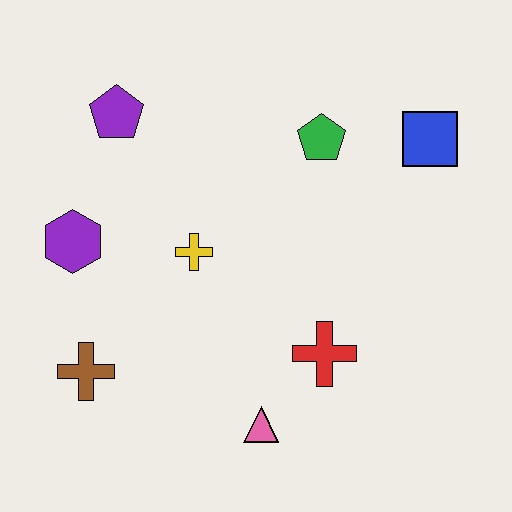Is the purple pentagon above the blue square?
Yes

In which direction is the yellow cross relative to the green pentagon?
The yellow cross is to the left of the green pentagon.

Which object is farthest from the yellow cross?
The blue square is farthest from the yellow cross.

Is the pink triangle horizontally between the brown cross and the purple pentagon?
No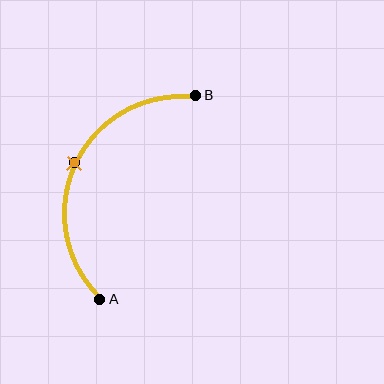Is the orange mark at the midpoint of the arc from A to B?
Yes. The orange mark lies on the arc at equal arc-length from both A and B — it is the arc midpoint.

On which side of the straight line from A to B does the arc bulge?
The arc bulges to the left of the straight line connecting A and B.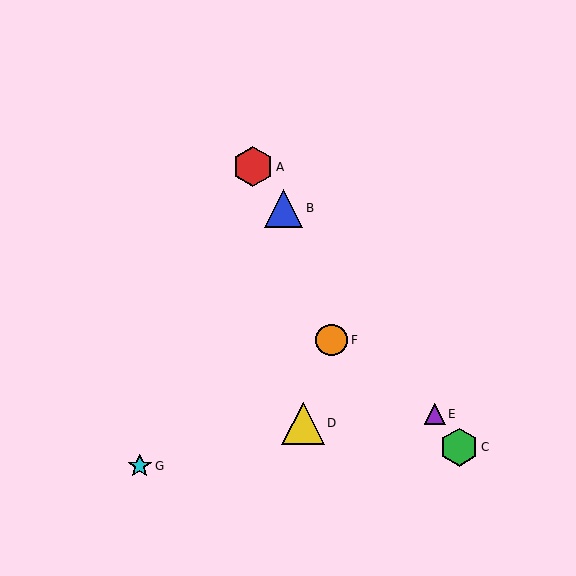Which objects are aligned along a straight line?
Objects A, B, C, E are aligned along a straight line.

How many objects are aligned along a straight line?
4 objects (A, B, C, E) are aligned along a straight line.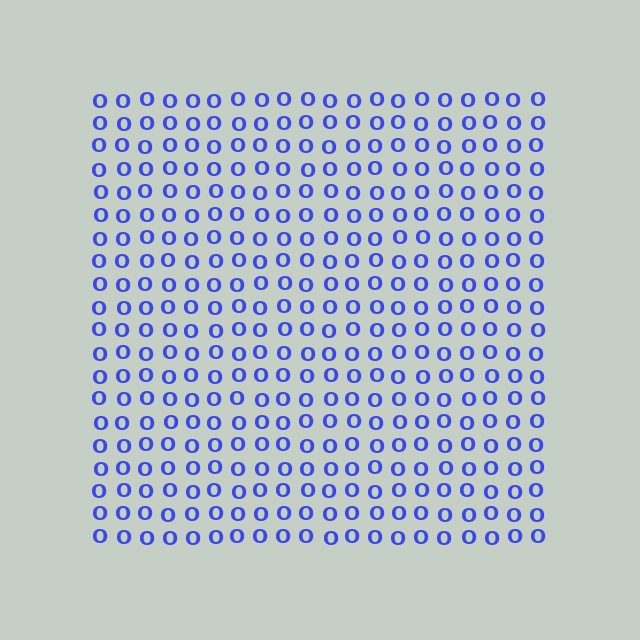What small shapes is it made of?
It is made of small letter O's.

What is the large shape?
The large shape is a square.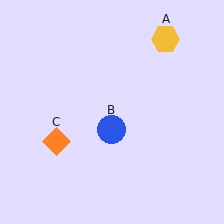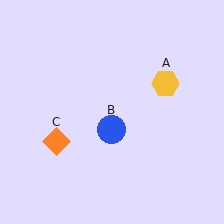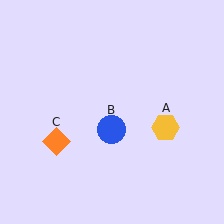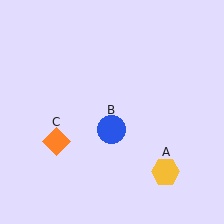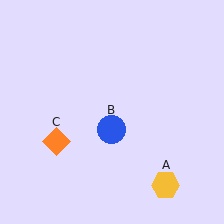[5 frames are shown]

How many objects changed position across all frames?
1 object changed position: yellow hexagon (object A).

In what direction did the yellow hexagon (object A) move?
The yellow hexagon (object A) moved down.